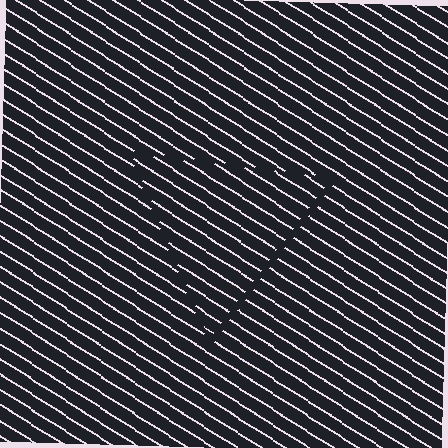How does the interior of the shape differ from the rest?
The interior of the shape contains the same grating, shifted by half a period — the contour is defined by the phase discontinuity where line-ends from the inner and outer gratings abut.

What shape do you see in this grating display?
An illusory triangle. The interior of the shape contains the same grating, shifted by half a period — the contour is defined by the phase discontinuity where line-ends from the inner and outer gratings abut.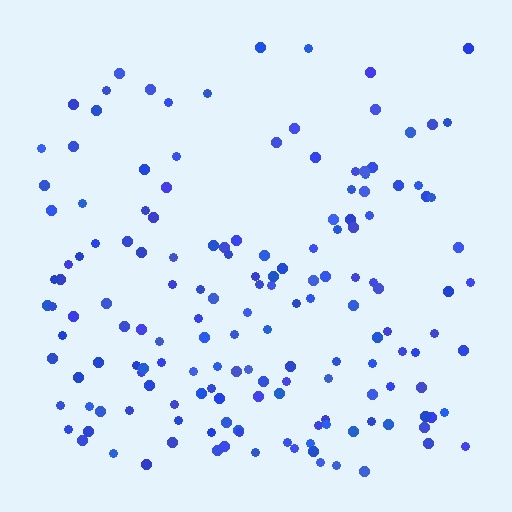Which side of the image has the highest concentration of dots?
The bottom.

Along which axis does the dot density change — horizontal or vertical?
Vertical.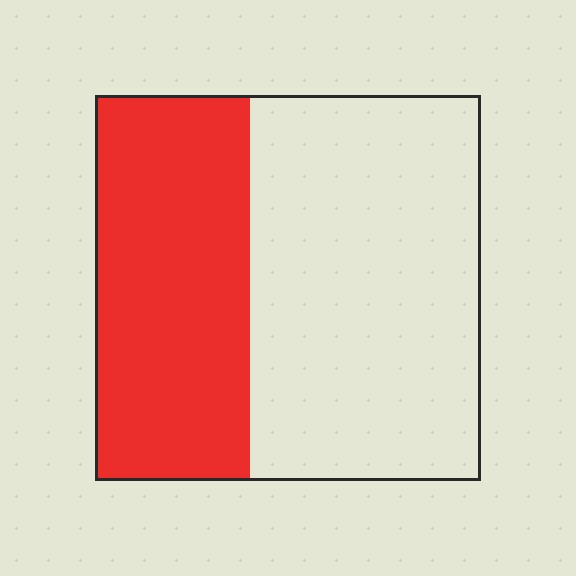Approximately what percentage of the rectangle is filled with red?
Approximately 40%.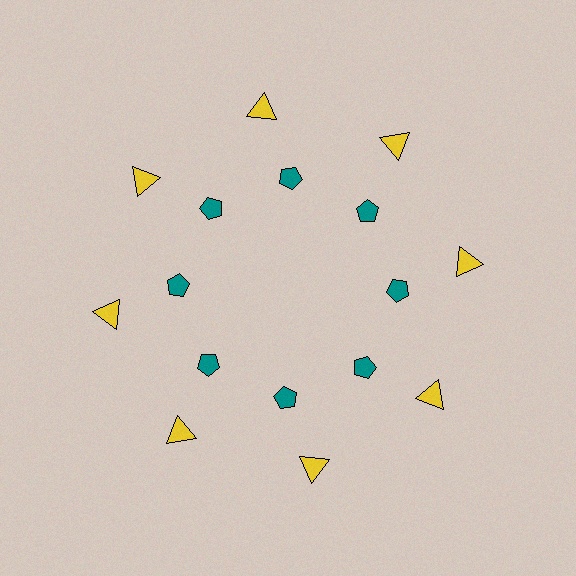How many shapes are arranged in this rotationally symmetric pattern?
There are 16 shapes, arranged in 8 groups of 2.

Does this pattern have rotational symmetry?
Yes, this pattern has 8-fold rotational symmetry. It looks the same after rotating 45 degrees around the center.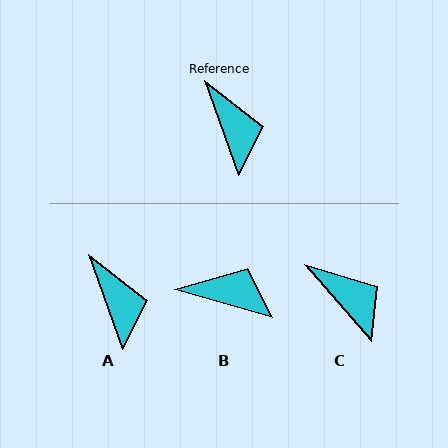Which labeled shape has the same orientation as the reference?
A.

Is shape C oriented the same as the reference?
No, it is off by about 21 degrees.